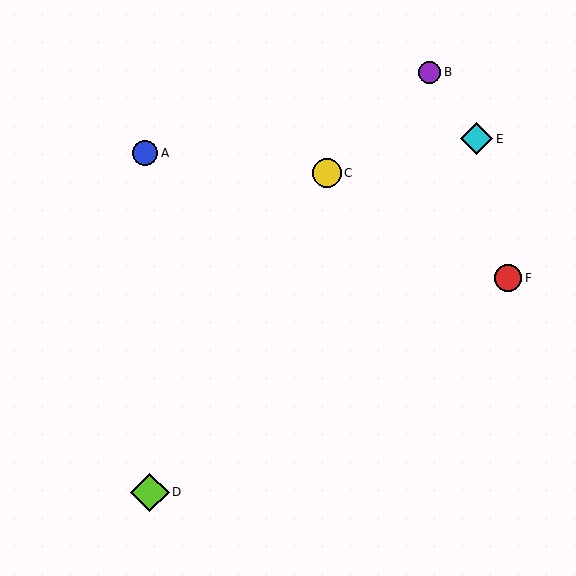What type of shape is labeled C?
Shape C is a yellow circle.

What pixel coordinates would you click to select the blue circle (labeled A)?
Click at (145, 153) to select the blue circle A.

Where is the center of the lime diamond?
The center of the lime diamond is at (150, 492).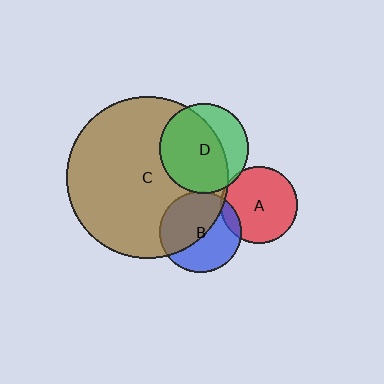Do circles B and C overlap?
Yes.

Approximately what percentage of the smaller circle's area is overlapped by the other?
Approximately 50%.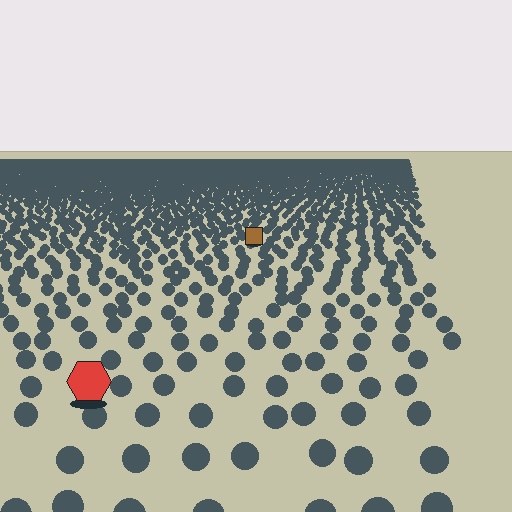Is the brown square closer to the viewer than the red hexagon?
No. The red hexagon is closer — you can tell from the texture gradient: the ground texture is coarser near it.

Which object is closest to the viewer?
The red hexagon is closest. The texture marks near it are larger and more spread out.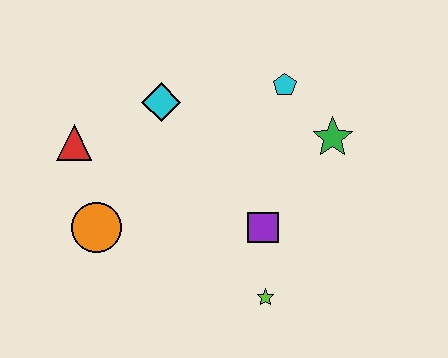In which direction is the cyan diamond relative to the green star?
The cyan diamond is to the left of the green star.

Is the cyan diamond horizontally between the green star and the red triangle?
Yes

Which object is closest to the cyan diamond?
The red triangle is closest to the cyan diamond.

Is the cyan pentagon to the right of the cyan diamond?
Yes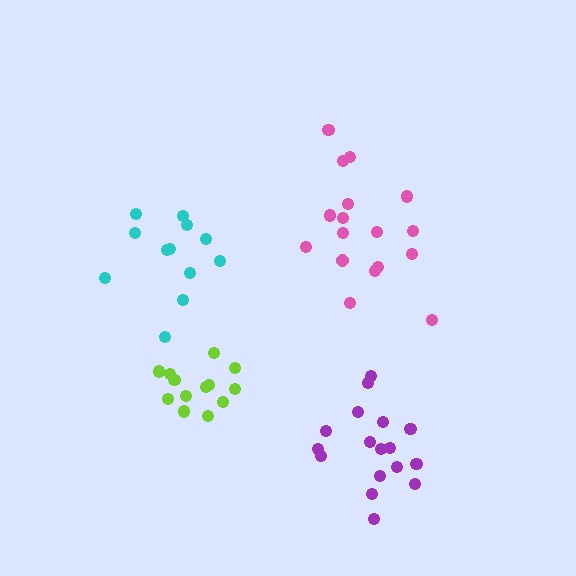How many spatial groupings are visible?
There are 4 spatial groupings.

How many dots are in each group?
Group 1: 12 dots, Group 2: 17 dots, Group 3: 17 dots, Group 4: 13 dots (59 total).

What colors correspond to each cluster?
The clusters are colored: cyan, purple, pink, lime.